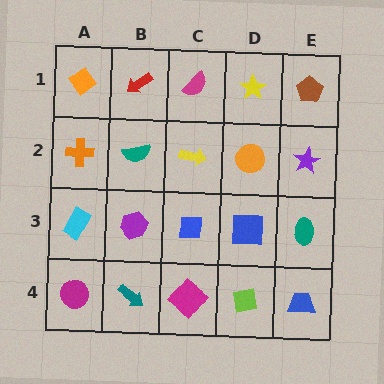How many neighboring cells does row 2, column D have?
4.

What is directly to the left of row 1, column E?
A yellow star.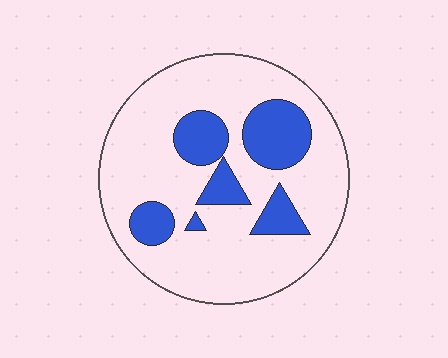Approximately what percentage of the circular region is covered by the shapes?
Approximately 25%.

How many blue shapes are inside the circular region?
6.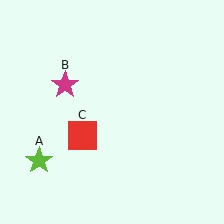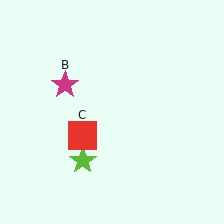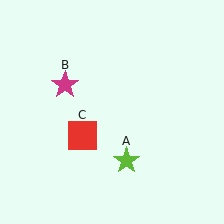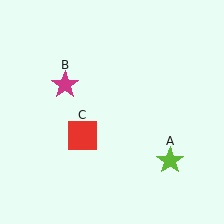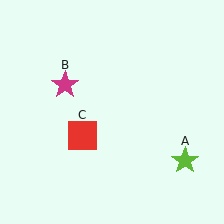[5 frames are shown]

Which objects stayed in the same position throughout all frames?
Magenta star (object B) and red square (object C) remained stationary.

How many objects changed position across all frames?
1 object changed position: lime star (object A).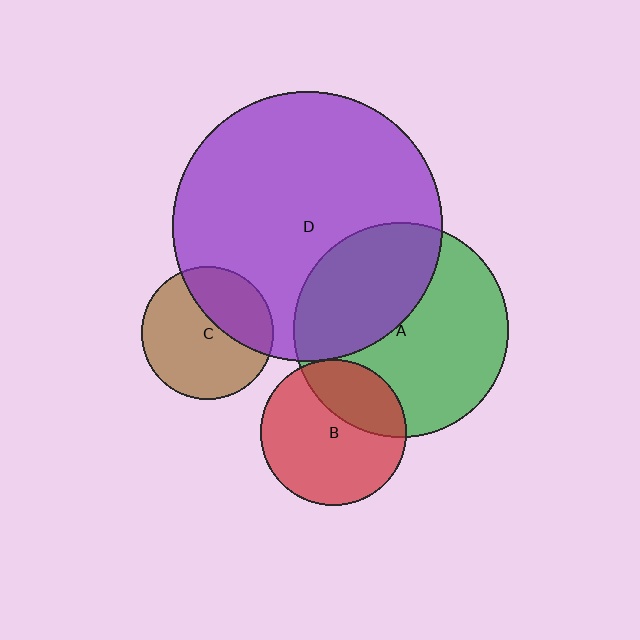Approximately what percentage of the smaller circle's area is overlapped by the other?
Approximately 30%.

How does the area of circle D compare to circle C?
Approximately 4.1 times.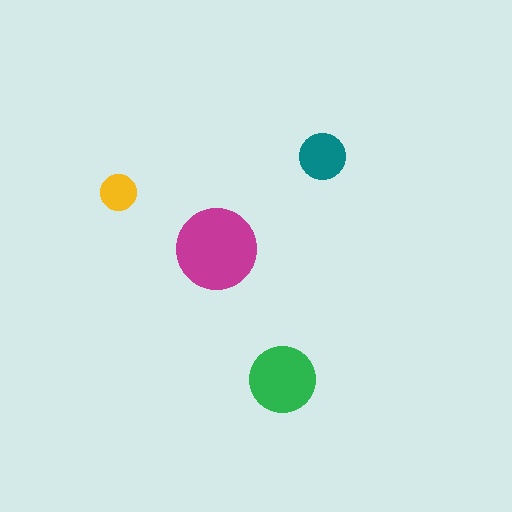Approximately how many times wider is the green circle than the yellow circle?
About 2 times wider.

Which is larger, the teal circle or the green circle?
The green one.